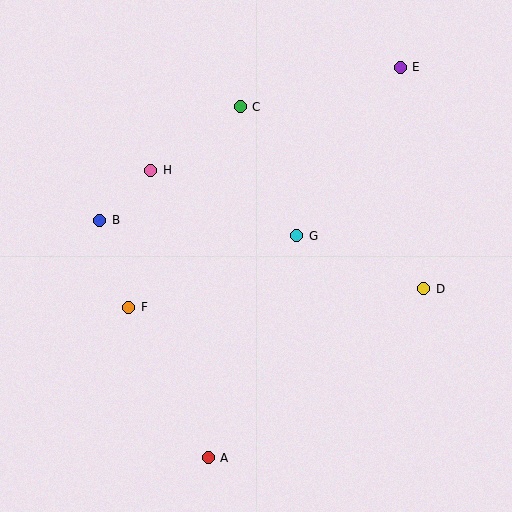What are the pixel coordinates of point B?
Point B is at (100, 220).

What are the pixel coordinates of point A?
Point A is at (208, 458).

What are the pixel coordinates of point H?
Point H is at (151, 170).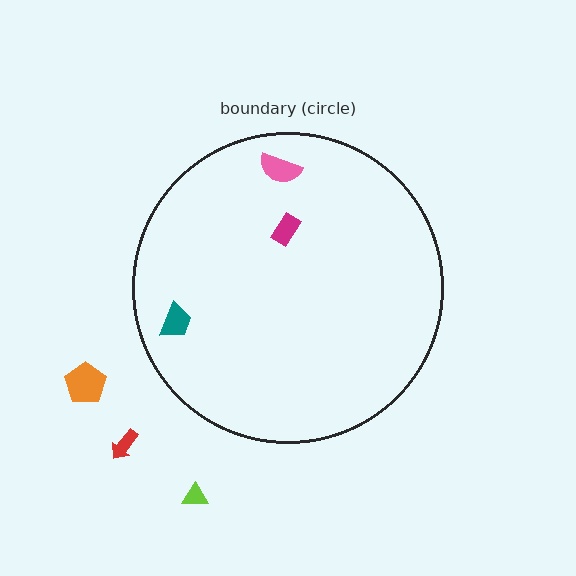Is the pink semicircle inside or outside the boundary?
Inside.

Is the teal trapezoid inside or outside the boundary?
Inside.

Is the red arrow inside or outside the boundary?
Outside.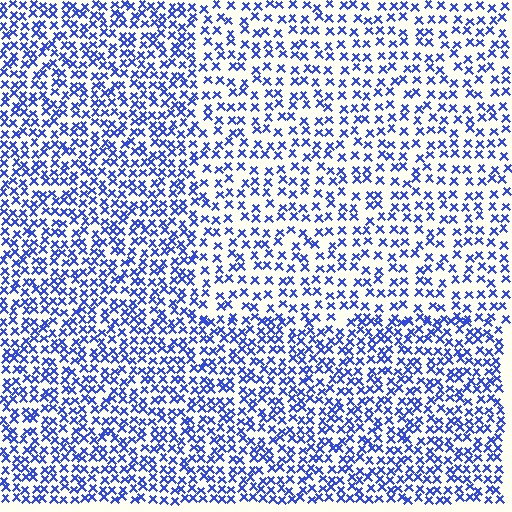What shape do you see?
I see a rectangle.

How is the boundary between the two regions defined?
The boundary is defined by a change in element density (approximately 1.6x ratio). All elements are the same color, size, and shape.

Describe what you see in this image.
The image contains small blue elements arranged at two different densities. A rectangle-shaped region is visible where the elements are less densely packed than the surrounding area.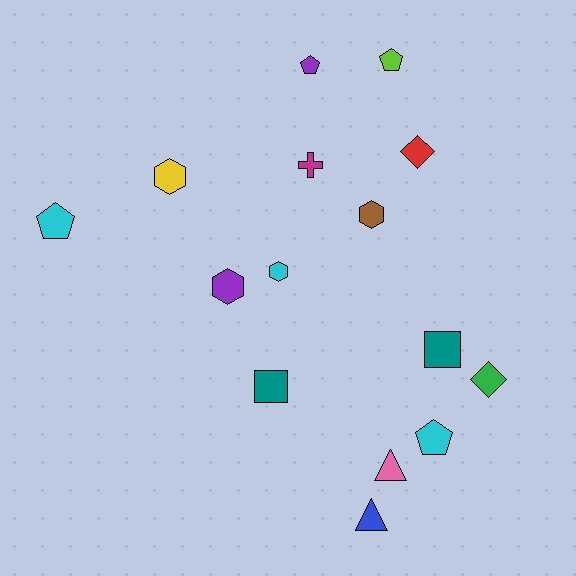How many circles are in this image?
There are no circles.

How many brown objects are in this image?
There is 1 brown object.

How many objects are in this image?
There are 15 objects.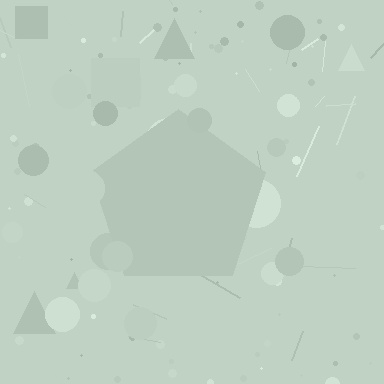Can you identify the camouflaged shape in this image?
The camouflaged shape is a pentagon.